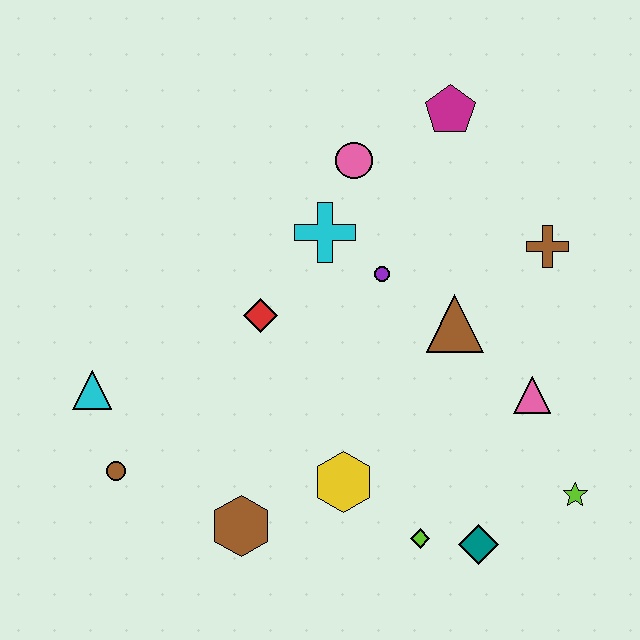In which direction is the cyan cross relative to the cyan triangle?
The cyan cross is to the right of the cyan triangle.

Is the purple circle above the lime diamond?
Yes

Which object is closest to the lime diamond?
The teal diamond is closest to the lime diamond.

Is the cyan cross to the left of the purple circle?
Yes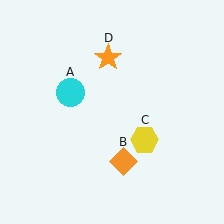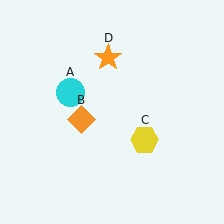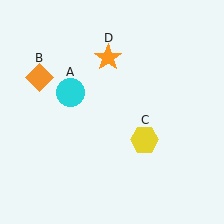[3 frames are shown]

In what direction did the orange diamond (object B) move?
The orange diamond (object B) moved up and to the left.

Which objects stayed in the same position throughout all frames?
Cyan circle (object A) and yellow hexagon (object C) and orange star (object D) remained stationary.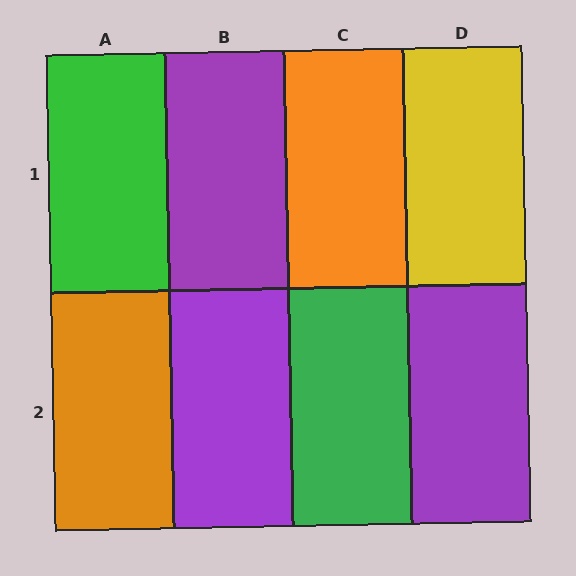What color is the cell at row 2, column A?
Orange.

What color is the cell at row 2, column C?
Green.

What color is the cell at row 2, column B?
Purple.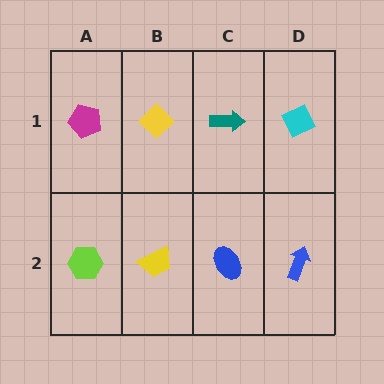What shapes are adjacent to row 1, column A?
A lime hexagon (row 2, column A), a yellow diamond (row 1, column B).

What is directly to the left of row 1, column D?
A teal arrow.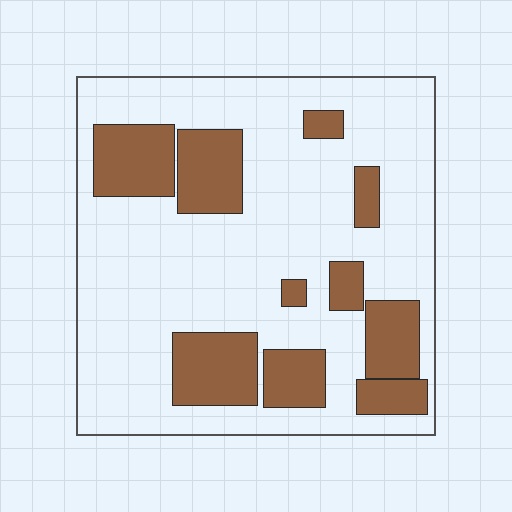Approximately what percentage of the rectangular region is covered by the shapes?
Approximately 25%.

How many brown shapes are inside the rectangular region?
10.